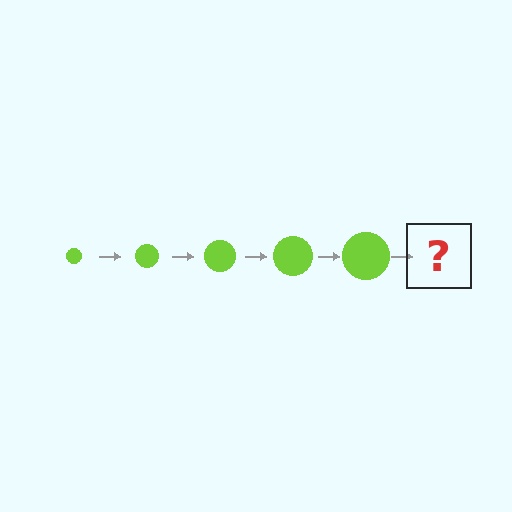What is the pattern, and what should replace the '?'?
The pattern is that the circle gets progressively larger each step. The '?' should be a lime circle, larger than the previous one.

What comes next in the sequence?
The next element should be a lime circle, larger than the previous one.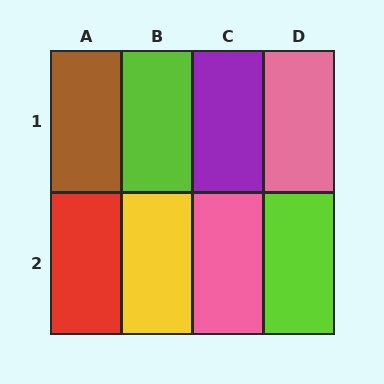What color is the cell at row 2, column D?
Lime.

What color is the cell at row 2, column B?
Yellow.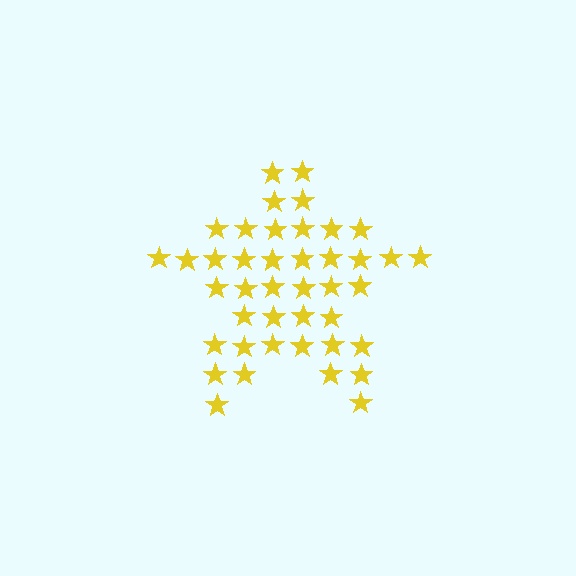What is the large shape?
The large shape is a star.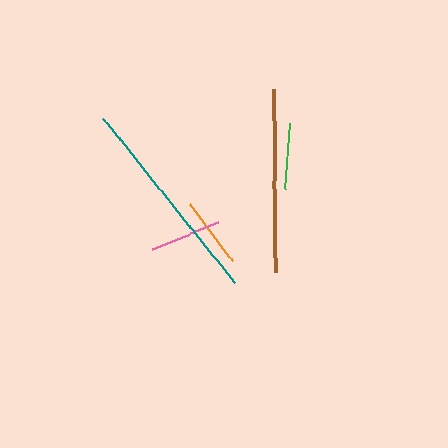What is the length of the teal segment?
The teal segment is approximately 211 pixels long.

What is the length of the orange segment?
The orange segment is approximately 71 pixels long.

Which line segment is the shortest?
The green line is the shortest at approximately 67 pixels.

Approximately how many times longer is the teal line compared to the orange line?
The teal line is approximately 3.0 times the length of the orange line.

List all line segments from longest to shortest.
From longest to shortest: teal, brown, pink, orange, green.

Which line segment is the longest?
The teal line is the longest at approximately 211 pixels.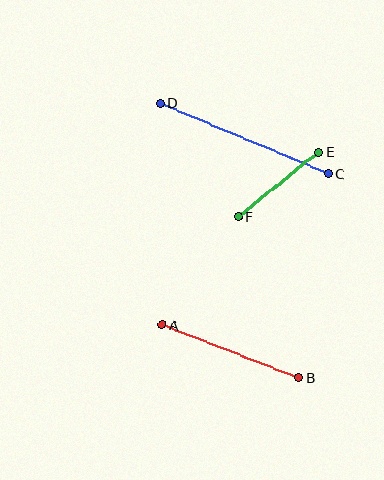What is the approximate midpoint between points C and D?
The midpoint is at approximately (244, 139) pixels.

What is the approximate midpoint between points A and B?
The midpoint is at approximately (230, 351) pixels.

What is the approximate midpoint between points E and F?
The midpoint is at approximately (278, 184) pixels.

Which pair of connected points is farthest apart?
Points C and D are farthest apart.